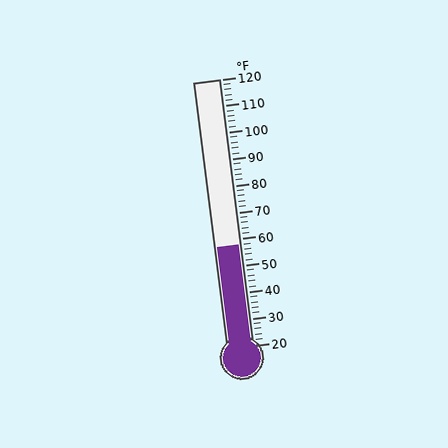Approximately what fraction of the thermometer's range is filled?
The thermometer is filled to approximately 40% of its range.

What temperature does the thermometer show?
The thermometer shows approximately 58°F.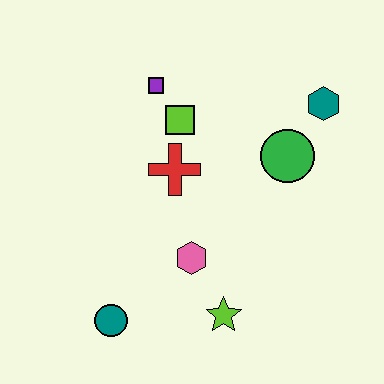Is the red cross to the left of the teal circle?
No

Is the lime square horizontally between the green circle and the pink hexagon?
No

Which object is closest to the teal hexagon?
The green circle is closest to the teal hexagon.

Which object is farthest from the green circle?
The teal circle is farthest from the green circle.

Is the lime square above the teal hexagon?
No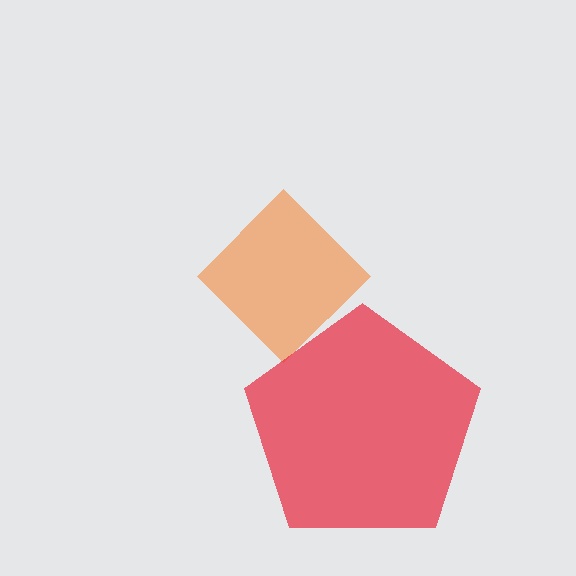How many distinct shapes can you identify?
There are 2 distinct shapes: an orange diamond, a red pentagon.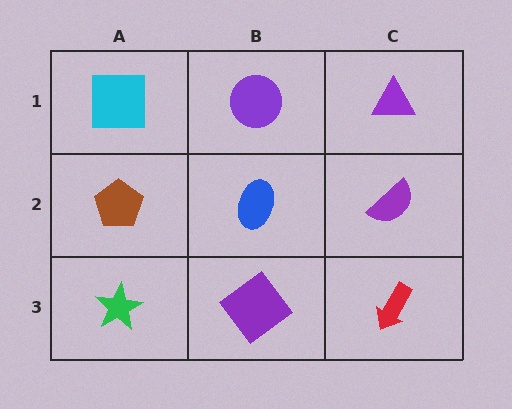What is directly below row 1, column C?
A purple semicircle.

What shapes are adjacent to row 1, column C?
A purple semicircle (row 2, column C), a purple circle (row 1, column B).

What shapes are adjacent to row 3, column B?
A blue ellipse (row 2, column B), a green star (row 3, column A), a red arrow (row 3, column C).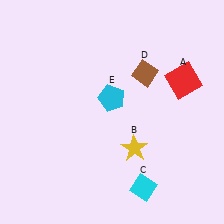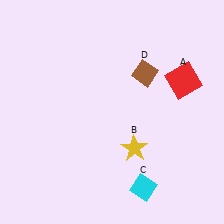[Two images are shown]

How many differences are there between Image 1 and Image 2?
There is 1 difference between the two images.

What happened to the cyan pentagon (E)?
The cyan pentagon (E) was removed in Image 2. It was in the top-left area of Image 1.